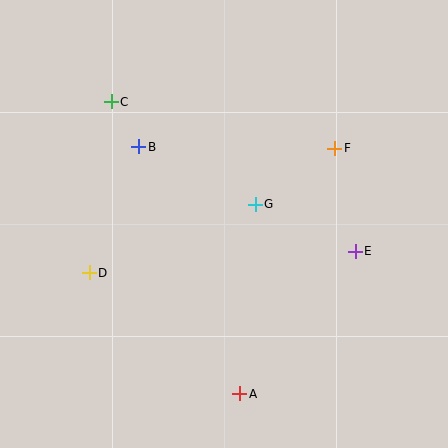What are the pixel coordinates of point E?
Point E is at (355, 251).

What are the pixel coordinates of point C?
Point C is at (111, 102).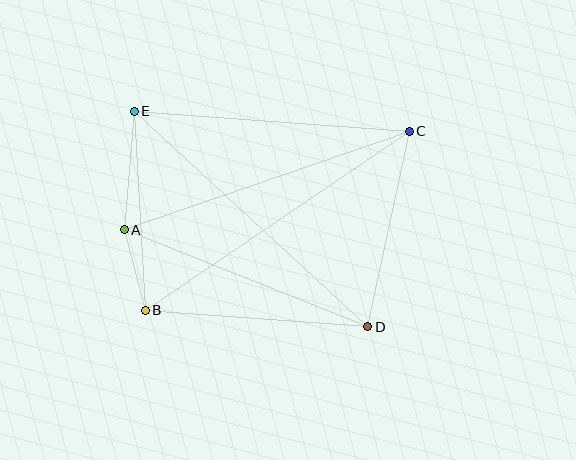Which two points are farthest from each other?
Points B and C are farthest from each other.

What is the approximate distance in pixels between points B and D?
The distance between B and D is approximately 223 pixels.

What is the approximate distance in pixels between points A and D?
The distance between A and D is approximately 262 pixels.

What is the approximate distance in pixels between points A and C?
The distance between A and C is approximately 301 pixels.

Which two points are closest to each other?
Points A and B are closest to each other.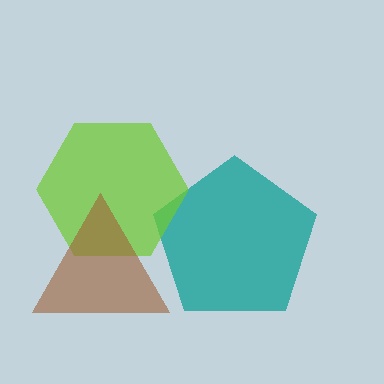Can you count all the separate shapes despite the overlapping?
Yes, there are 3 separate shapes.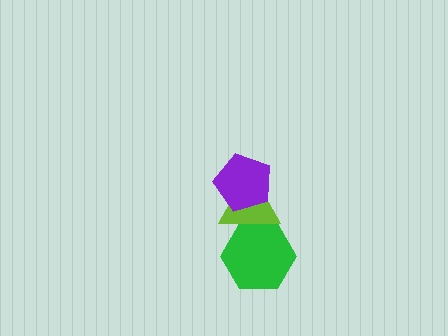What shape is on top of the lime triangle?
The purple pentagon is on top of the lime triangle.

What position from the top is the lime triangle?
The lime triangle is 2nd from the top.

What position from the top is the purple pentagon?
The purple pentagon is 1st from the top.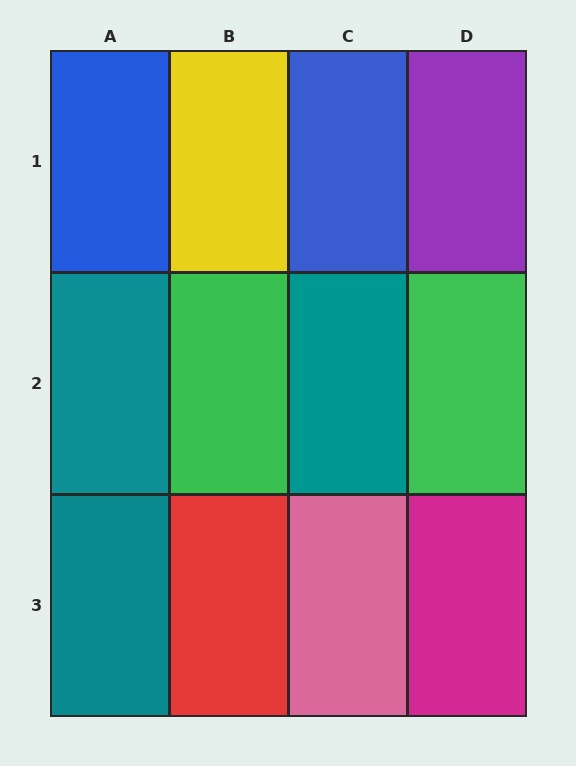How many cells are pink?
1 cell is pink.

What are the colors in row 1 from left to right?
Blue, yellow, blue, purple.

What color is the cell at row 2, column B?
Green.